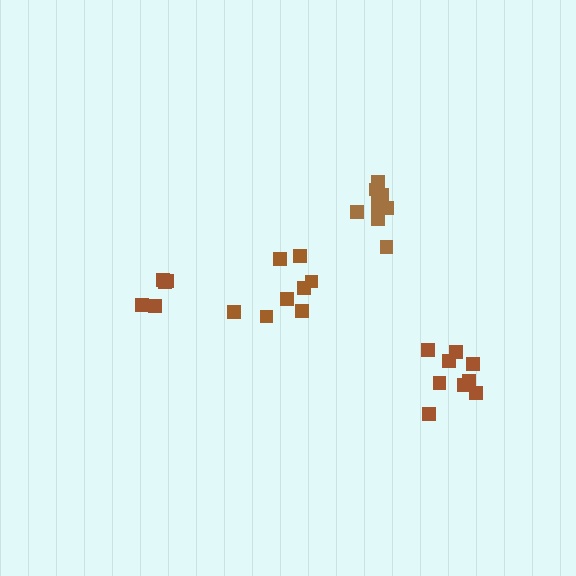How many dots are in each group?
Group 1: 5 dots, Group 2: 10 dots, Group 3: 9 dots, Group 4: 8 dots (32 total).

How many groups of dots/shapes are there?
There are 4 groups.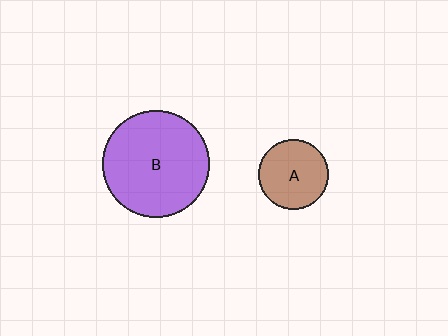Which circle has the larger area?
Circle B (purple).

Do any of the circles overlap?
No, none of the circles overlap.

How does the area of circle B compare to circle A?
Approximately 2.3 times.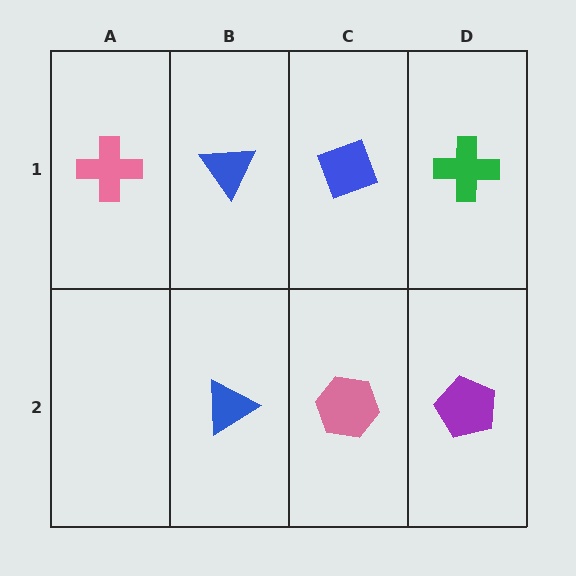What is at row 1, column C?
A blue diamond.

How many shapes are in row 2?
3 shapes.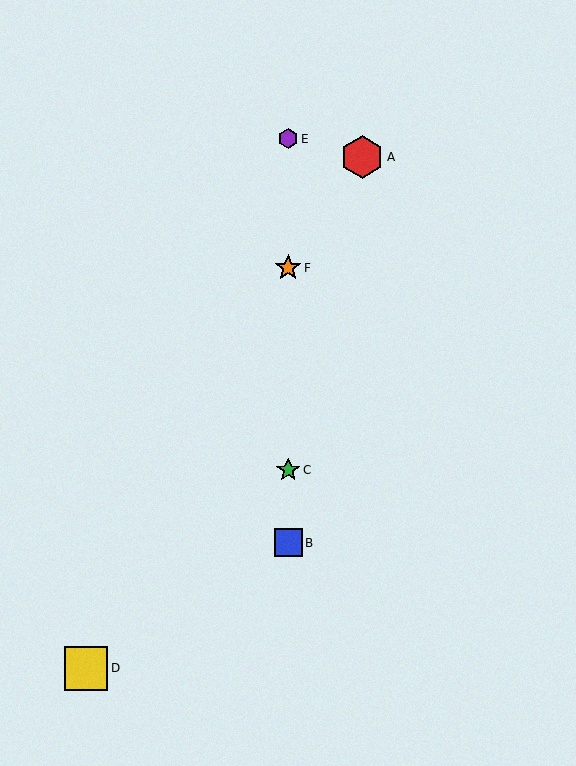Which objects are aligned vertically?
Objects B, C, E, F are aligned vertically.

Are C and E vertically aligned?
Yes, both are at x≈288.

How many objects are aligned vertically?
4 objects (B, C, E, F) are aligned vertically.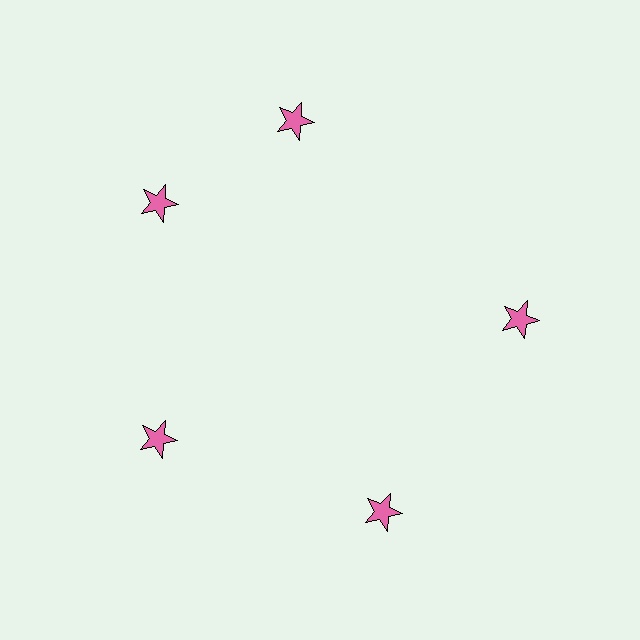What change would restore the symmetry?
The symmetry would be restored by rotating it back into even spacing with its neighbors so that all 5 stars sit at equal angles and equal distance from the center.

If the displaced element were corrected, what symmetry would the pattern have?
It would have 5-fold rotational symmetry — the pattern would map onto itself every 72 degrees.